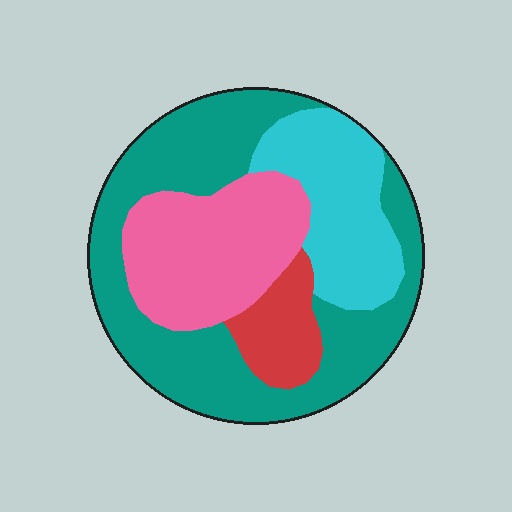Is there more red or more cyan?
Cyan.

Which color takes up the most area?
Teal, at roughly 45%.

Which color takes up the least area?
Red, at roughly 10%.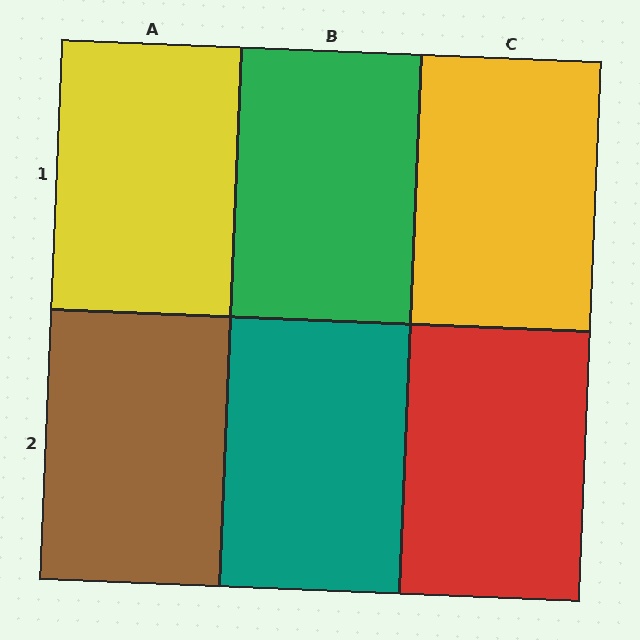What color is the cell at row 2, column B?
Teal.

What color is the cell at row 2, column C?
Red.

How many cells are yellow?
2 cells are yellow.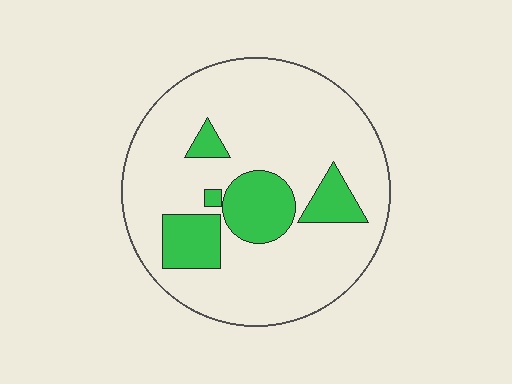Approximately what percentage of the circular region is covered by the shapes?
Approximately 20%.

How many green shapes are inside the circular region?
5.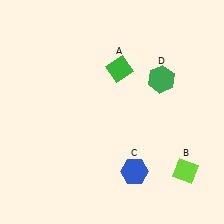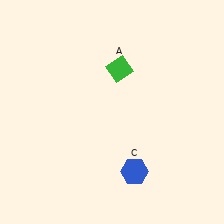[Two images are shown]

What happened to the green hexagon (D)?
The green hexagon (D) was removed in Image 2. It was in the top-right area of Image 1.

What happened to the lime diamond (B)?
The lime diamond (B) was removed in Image 2. It was in the bottom-right area of Image 1.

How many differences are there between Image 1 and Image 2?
There are 2 differences between the two images.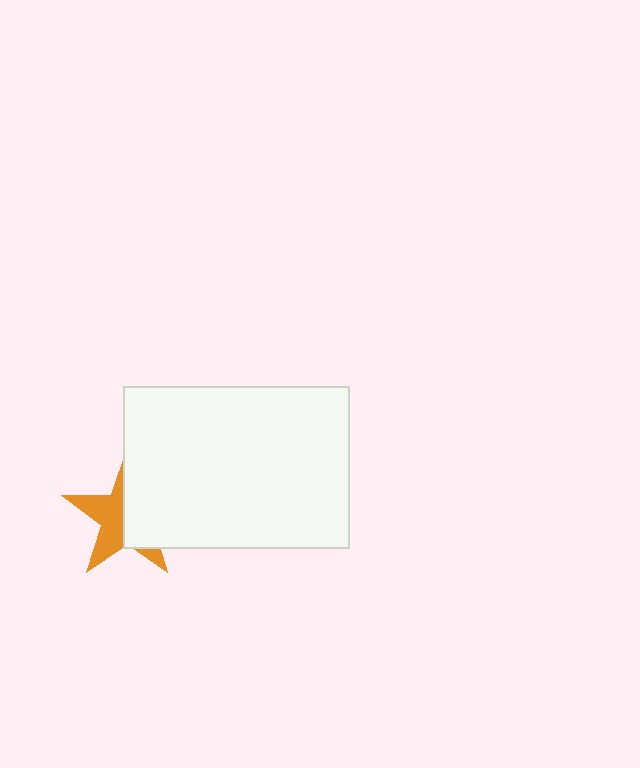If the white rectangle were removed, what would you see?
You would see the complete orange star.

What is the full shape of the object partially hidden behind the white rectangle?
The partially hidden object is an orange star.